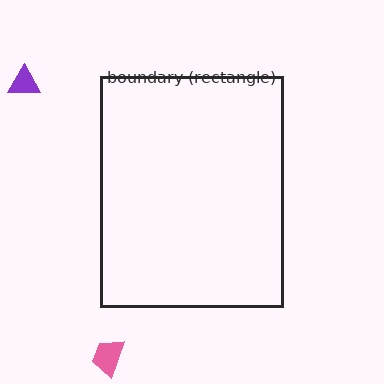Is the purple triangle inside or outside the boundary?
Outside.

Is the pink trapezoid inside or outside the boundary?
Outside.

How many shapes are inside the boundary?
0 inside, 2 outside.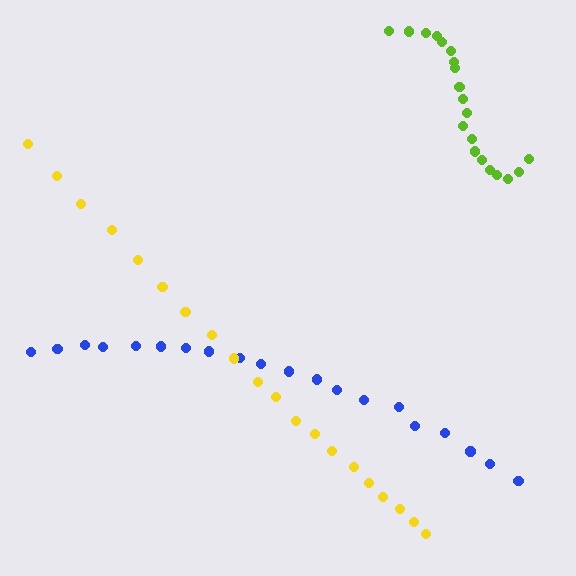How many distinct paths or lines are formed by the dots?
There are 3 distinct paths.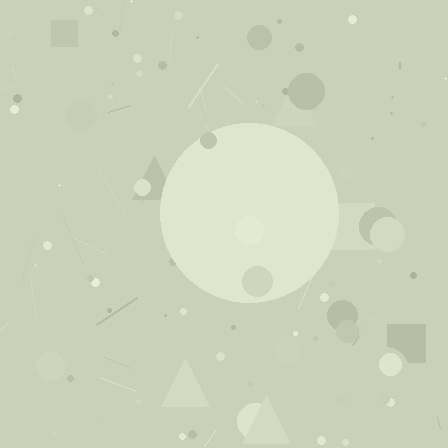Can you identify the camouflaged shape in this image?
The camouflaged shape is a circle.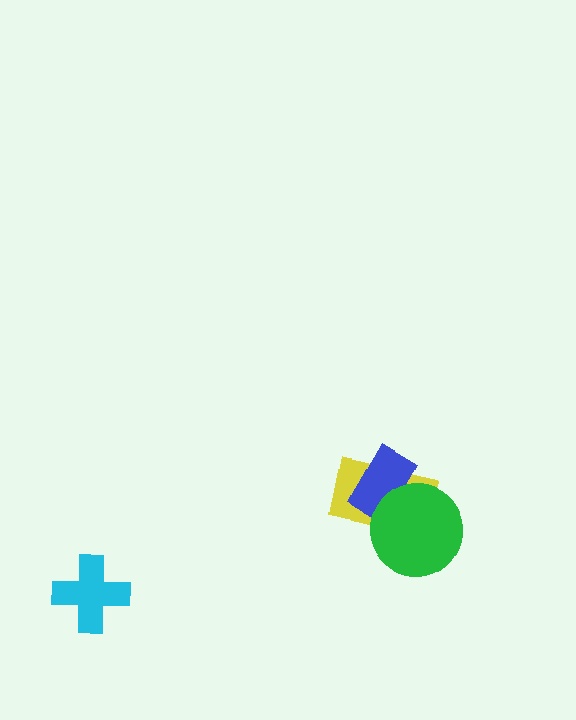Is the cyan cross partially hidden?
No, no other shape covers it.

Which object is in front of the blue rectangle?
The green circle is in front of the blue rectangle.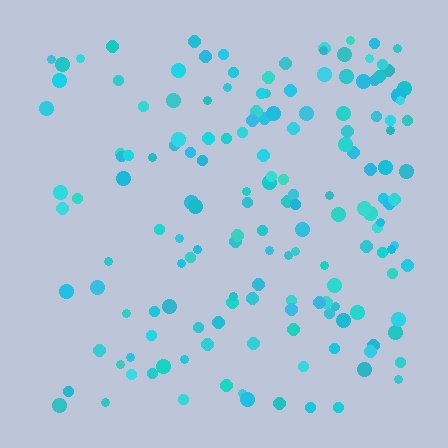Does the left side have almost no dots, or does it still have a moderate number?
Still a moderate number, just noticeably fewer than the right.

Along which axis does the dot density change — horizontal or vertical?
Horizontal.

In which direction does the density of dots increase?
From left to right, with the right side densest.